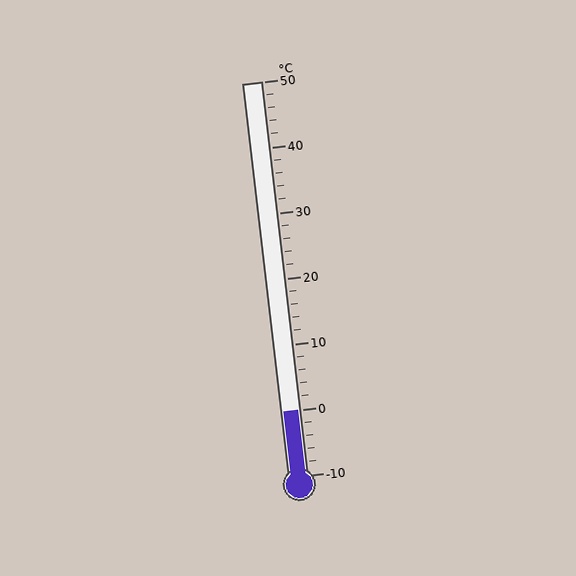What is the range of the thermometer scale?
The thermometer scale ranges from -10°C to 50°C.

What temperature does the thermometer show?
The thermometer shows approximately 0°C.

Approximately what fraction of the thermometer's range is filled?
The thermometer is filled to approximately 15% of its range.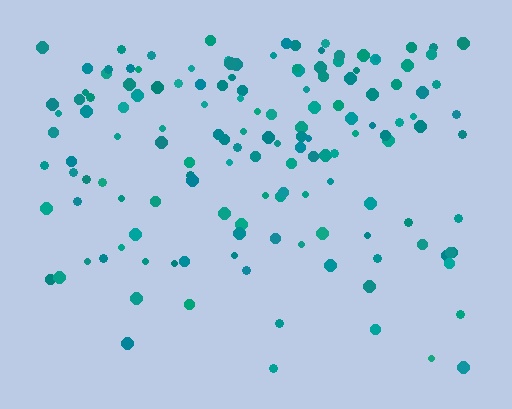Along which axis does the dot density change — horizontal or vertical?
Vertical.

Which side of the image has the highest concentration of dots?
The top.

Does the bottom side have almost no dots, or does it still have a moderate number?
Still a moderate number, just noticeably fewer than the top.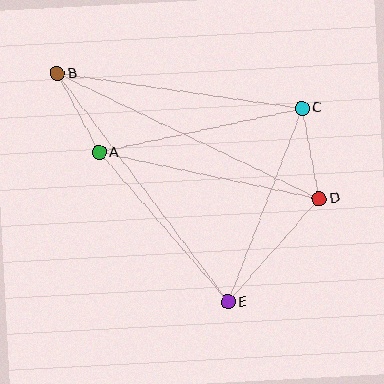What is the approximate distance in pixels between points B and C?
The distance between B and C is approximately 247 pixels.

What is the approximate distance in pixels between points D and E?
The distance between D and E is approximately 138 pixels.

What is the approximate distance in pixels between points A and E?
The distance between A and E is approximately 197 pixels.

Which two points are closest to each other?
Points A and B are closest to each other.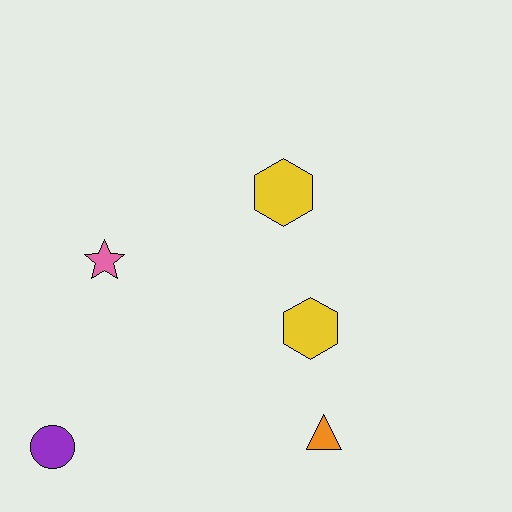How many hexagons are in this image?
There are 2 hexagons.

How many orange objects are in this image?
There is 1 orange object.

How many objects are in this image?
There are 5 objects.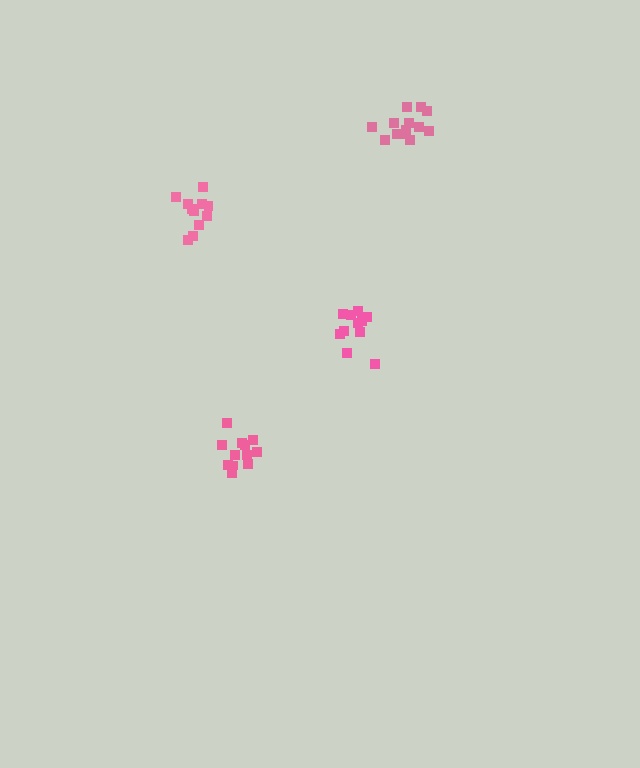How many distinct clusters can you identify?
There are 4 distinct clusters.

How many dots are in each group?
Group 1: 12 dots, Group 2: 12 dots, Group 3: 11 dots, Group 4: 13 dots (48 total).